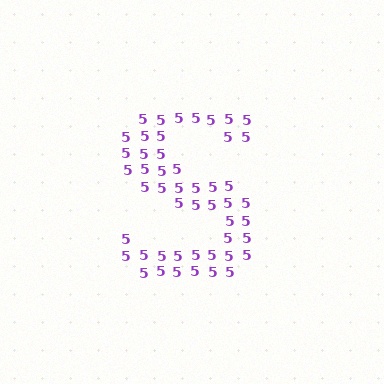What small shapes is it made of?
It is made of small digit 5's.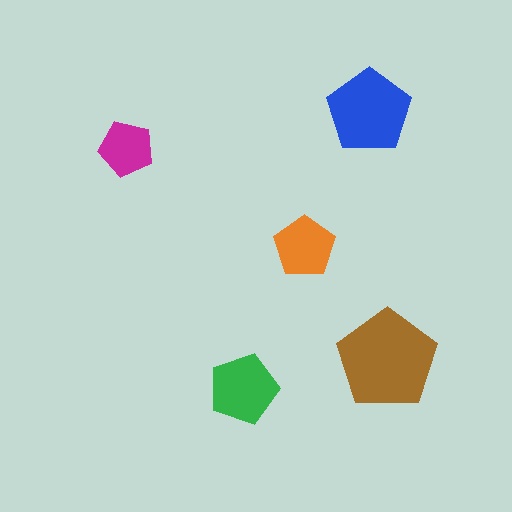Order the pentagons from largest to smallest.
the brown one, the blue one, the green one, the orange one, the magenta one.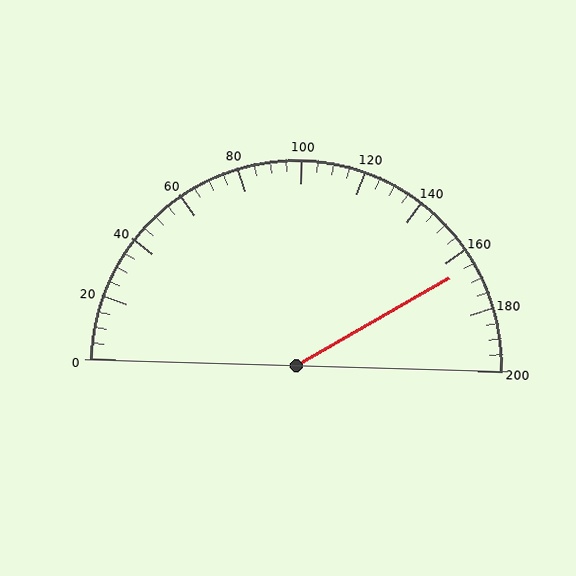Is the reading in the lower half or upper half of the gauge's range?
The reading is in the upper half of the range (0 to 200).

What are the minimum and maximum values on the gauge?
The gauge ranges from 0 to 200.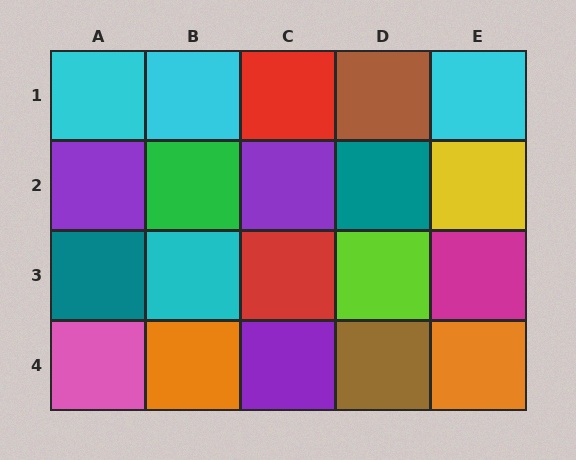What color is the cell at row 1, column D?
Brown.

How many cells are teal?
2 cells are teal.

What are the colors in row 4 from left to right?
Pink, orange, purple, brown, orange.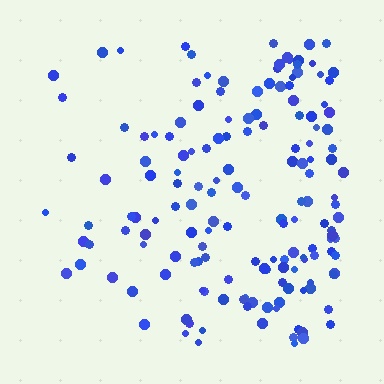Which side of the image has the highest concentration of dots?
The right.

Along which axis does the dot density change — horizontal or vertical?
Horizontal.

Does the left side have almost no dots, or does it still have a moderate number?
Still a moderate number, just noticeably fewer than the right.